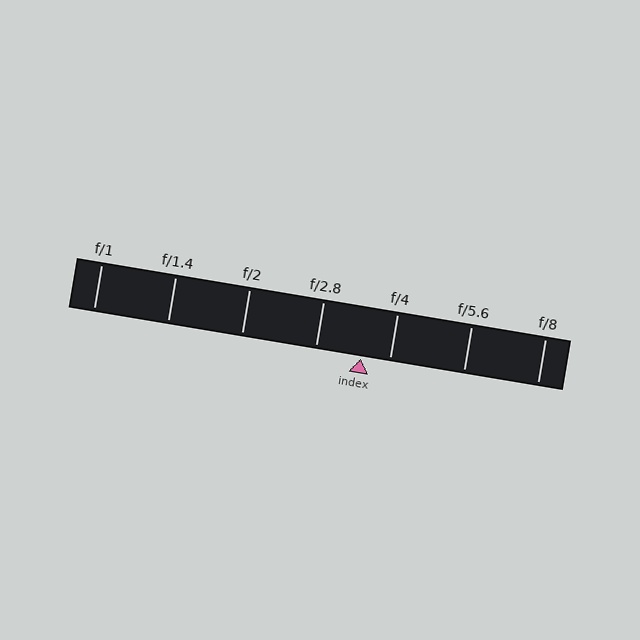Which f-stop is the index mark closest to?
The index mark is closest to f/4.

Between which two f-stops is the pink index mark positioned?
The index mark is between f/2.8 and f/4.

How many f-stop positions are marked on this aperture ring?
There are 7 f-stop positions marked.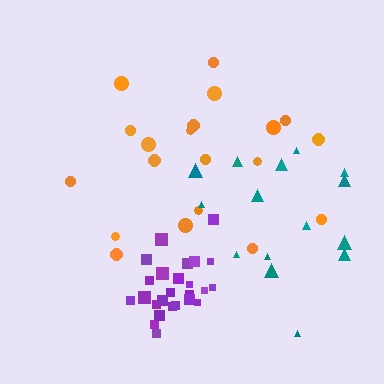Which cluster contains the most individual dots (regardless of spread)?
Purple (25).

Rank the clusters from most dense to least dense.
purple, teal, orange.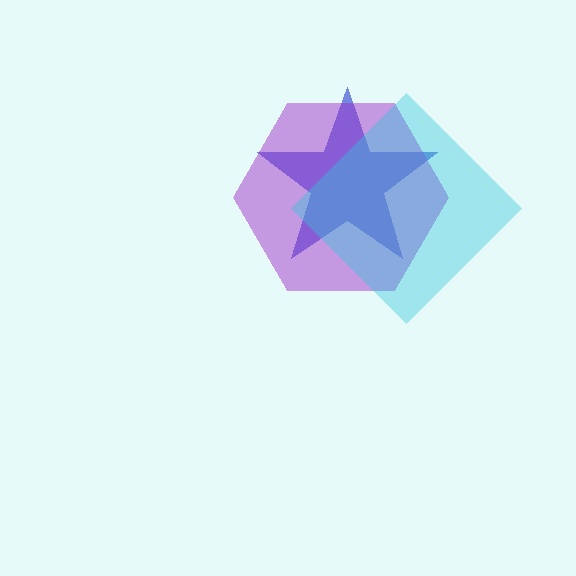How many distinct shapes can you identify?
There are 3 distinct shapes: a blue star, a purple hexagon, a cyan diamond.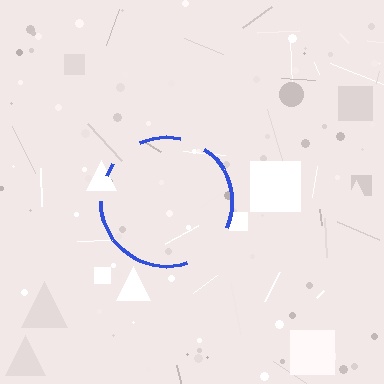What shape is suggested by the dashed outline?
The dashed outline suggests a circle.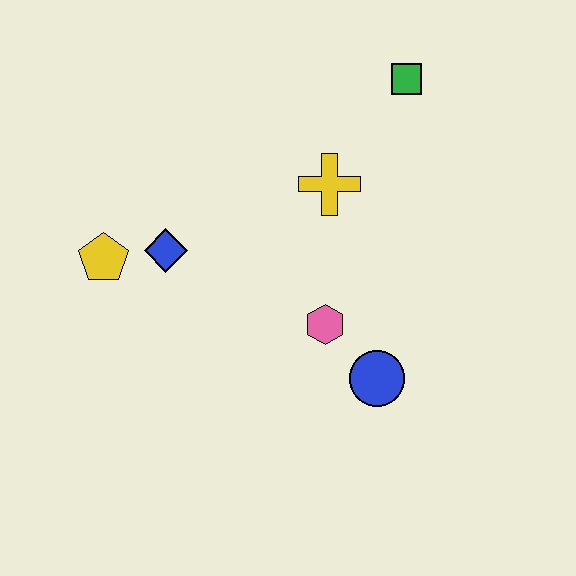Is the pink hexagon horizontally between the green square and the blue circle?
No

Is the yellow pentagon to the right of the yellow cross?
No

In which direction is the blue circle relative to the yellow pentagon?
The blue circle is to the right of the yellow pentagon.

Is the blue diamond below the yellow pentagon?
No